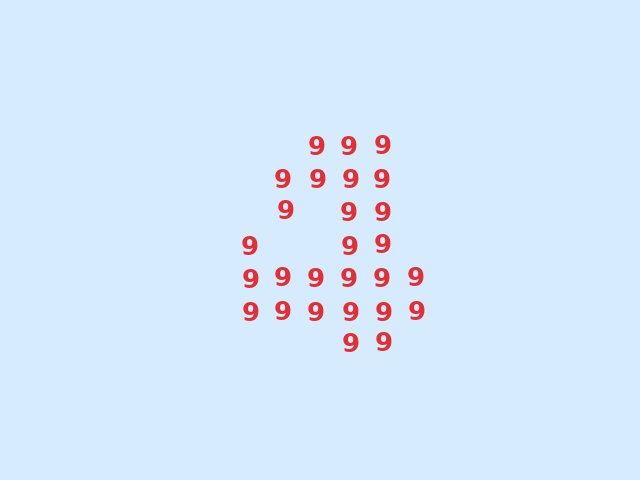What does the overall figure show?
The overall figure shows the digit 4.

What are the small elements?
The small elements are digit 9's.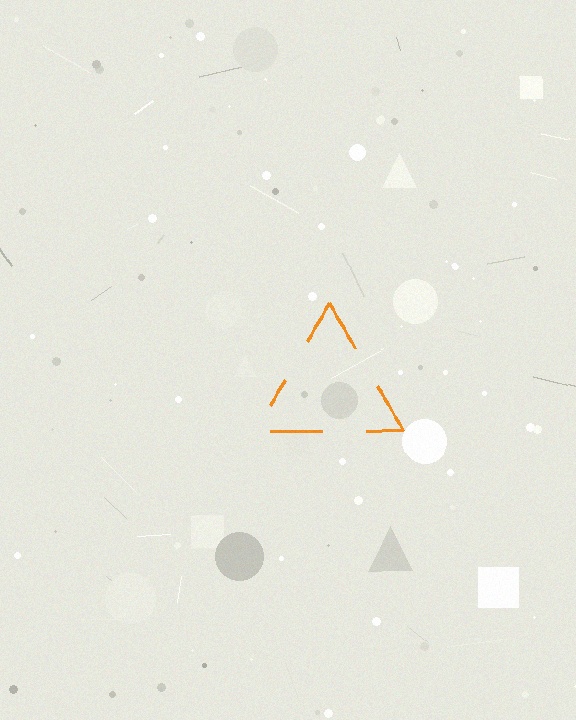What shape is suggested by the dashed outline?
The dashed outline suggests a triangle.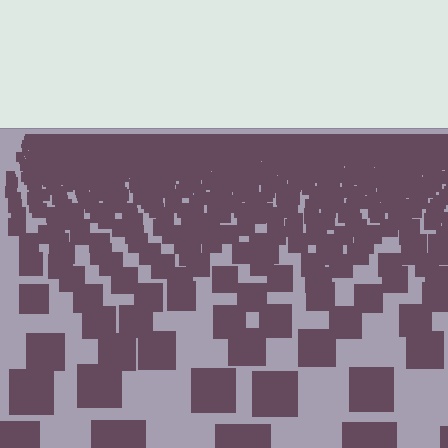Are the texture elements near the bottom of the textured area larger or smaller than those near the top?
Larger. Near the bottom, elements are closer to the viewer and appear at a bigger on-screen size.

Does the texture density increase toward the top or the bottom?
Density increases toward the top.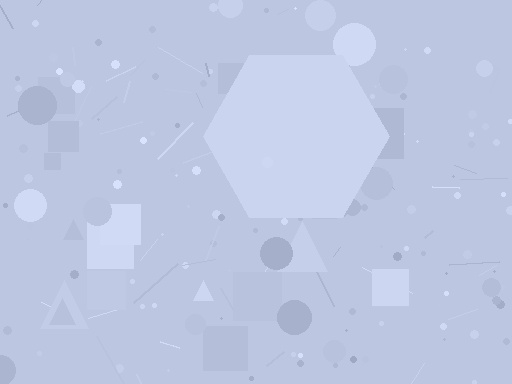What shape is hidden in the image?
A hexagon is hidden in the image.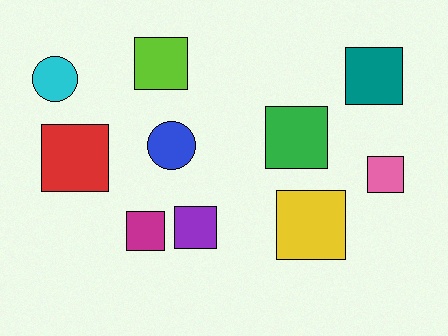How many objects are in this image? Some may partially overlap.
There are 10 objects.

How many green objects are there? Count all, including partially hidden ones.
There is 1 green object.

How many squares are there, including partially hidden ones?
There are 8 squares.